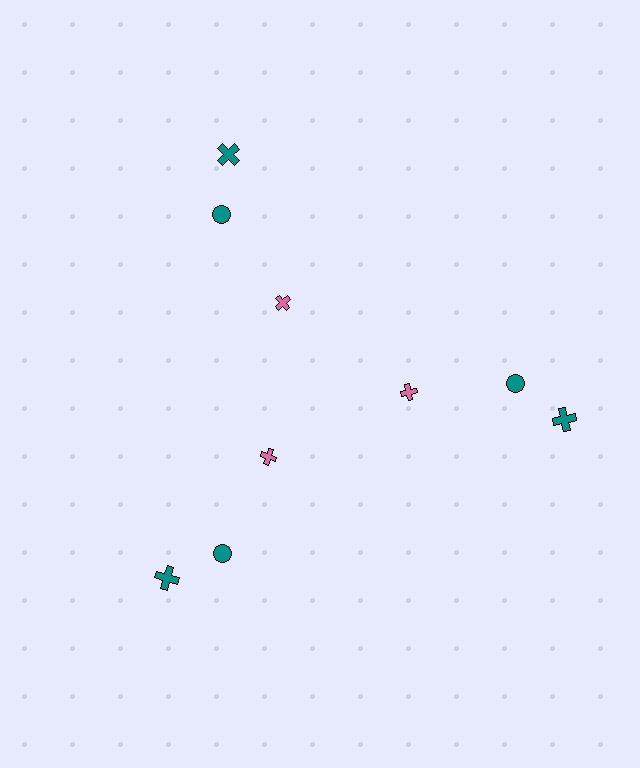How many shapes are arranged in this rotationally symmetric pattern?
There are 9 shapes, arranged in 3 groups of 3.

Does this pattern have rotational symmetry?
Yes, this pattern has 3-fold rotational symmetry. It looks the same after rotating 120 degrees around the center.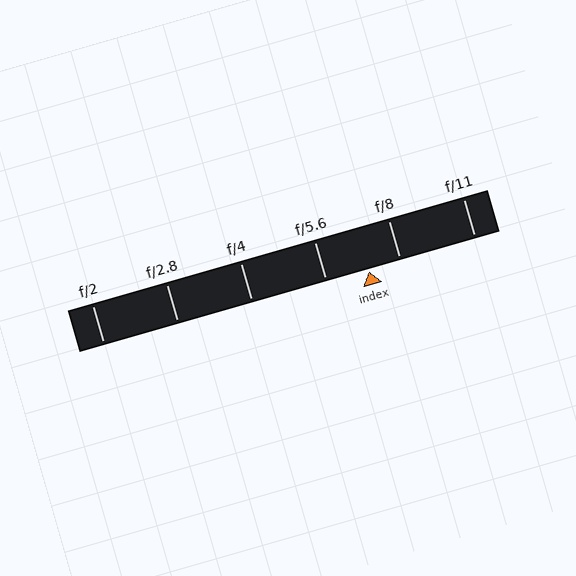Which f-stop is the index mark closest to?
The index mark is closest to f/8.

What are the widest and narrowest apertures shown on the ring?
The widest aperture shown is f/2 and the narrowest is f/11.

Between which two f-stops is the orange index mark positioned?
The index mark is between f/5.6 and f/8.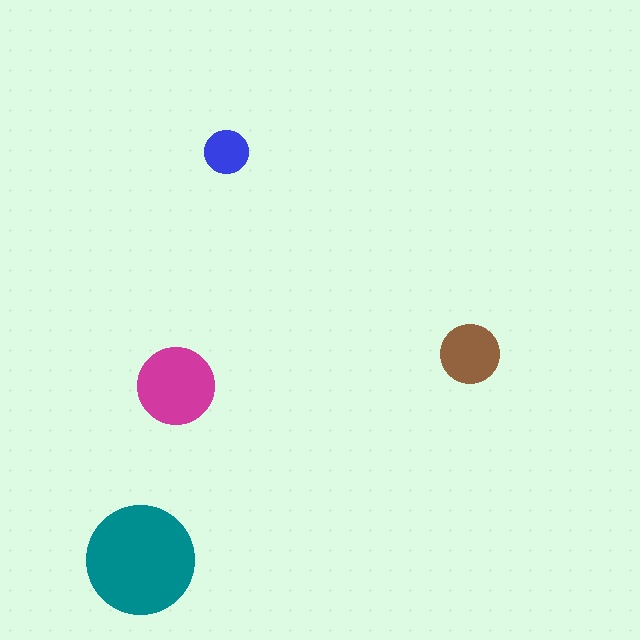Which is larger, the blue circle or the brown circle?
The brown one.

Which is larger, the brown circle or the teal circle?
The teal one.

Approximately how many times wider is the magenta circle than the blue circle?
About 2 times wider.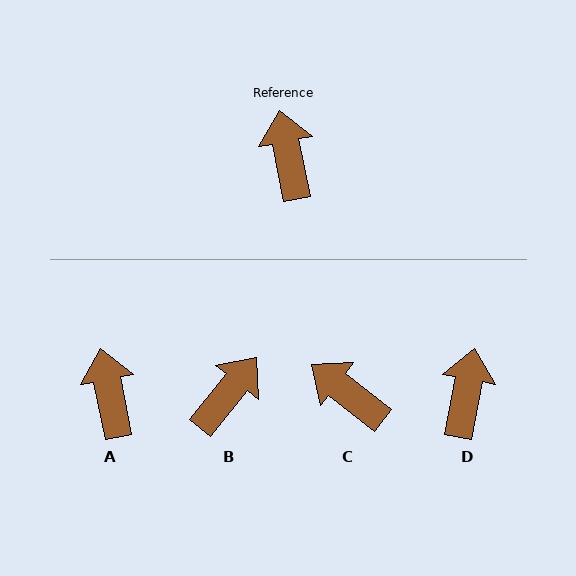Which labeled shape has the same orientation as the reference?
A.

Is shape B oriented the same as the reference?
No, it is off by about 50 degrees.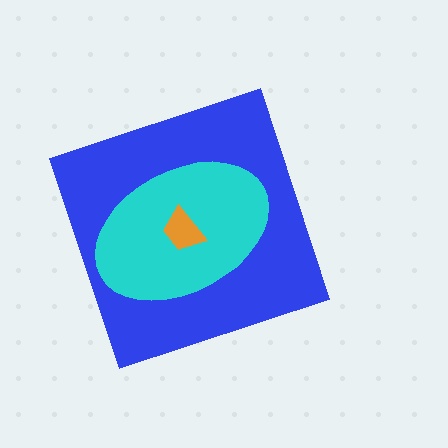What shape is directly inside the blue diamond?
The cyan ellipse.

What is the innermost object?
The orange trapezoid.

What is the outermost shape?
The blue diamond.